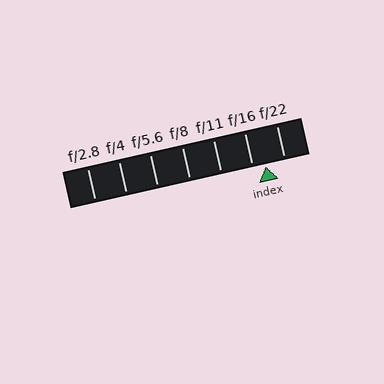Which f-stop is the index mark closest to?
The index mark is closest to f/16.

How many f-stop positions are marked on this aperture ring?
There are 7 f-stop positions marked.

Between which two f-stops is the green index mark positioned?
The index mark is between f/16 and f/22.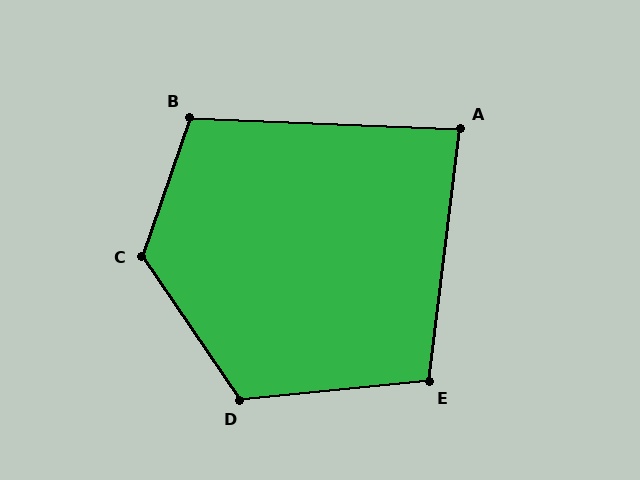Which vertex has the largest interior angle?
C, at approximately 127 degrees.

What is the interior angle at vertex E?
Approximately 102 degrees (obtuse).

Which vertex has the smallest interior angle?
A, at approximately 86 degrees.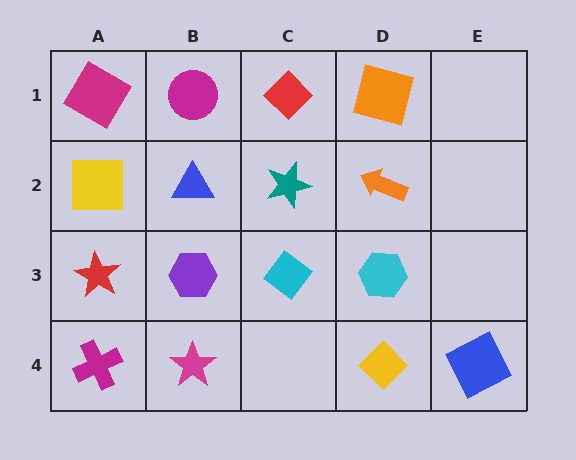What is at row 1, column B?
A magenta circle.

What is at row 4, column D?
A yellow diamond.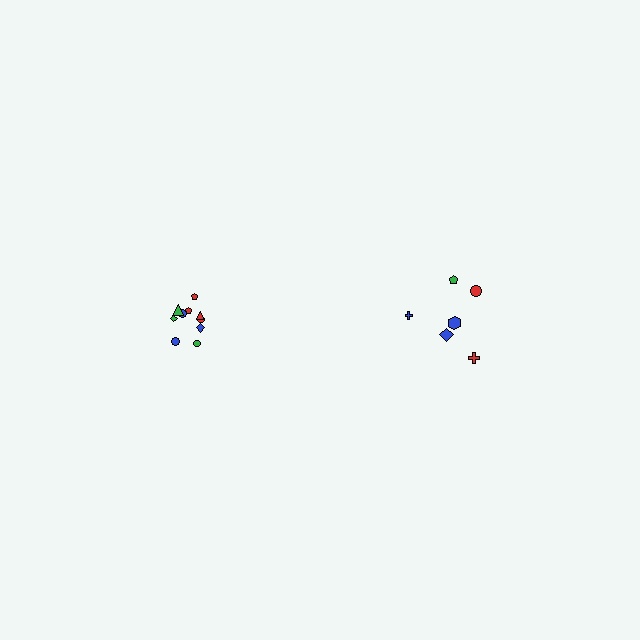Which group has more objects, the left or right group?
The left group.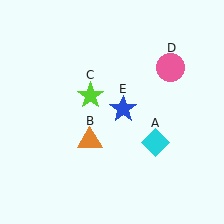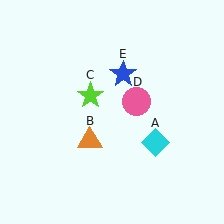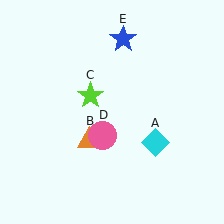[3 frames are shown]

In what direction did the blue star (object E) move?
The blue star (object E) moved up.